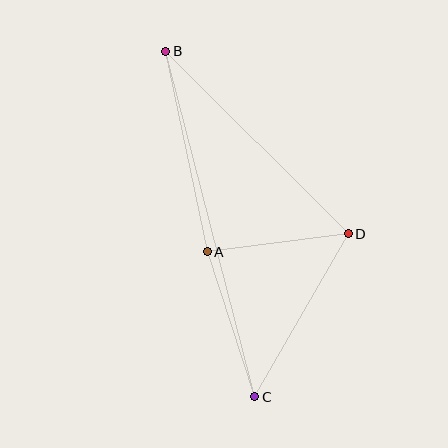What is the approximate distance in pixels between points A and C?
The distance between A and C is approximately 153 pixels.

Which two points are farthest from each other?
Points B and C are farthest from each other.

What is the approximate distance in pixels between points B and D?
The distance between B and D is approximately 258 pixels.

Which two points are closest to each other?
Points A and D are closest to each other.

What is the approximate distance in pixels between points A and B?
The distance between A and B is approximately 205 pixels.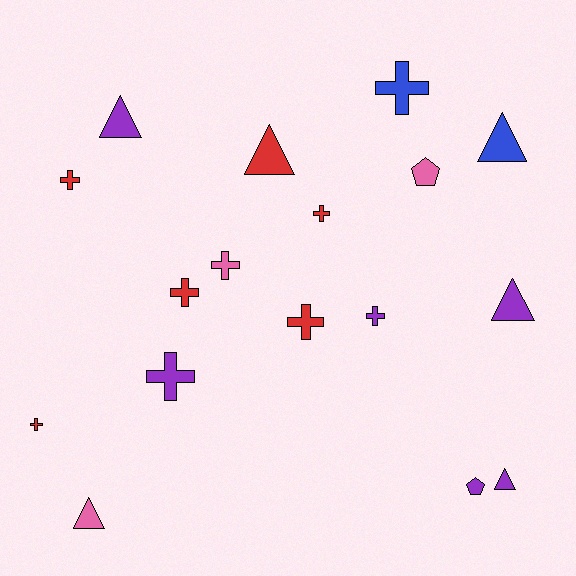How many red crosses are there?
There are 5 red crosses.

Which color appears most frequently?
Red, with 6 objects.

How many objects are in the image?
There are 17 objects.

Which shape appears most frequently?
Cross, with 9 objects.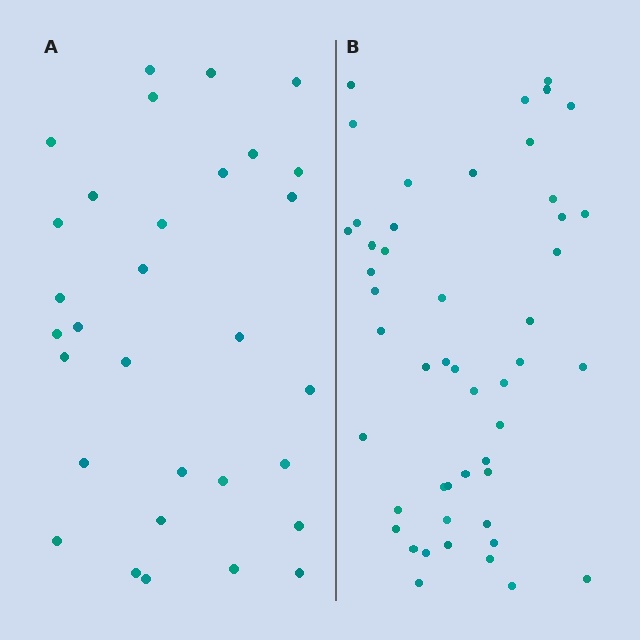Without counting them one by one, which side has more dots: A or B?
Region B (the right region) has more dots.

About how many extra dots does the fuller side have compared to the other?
Region B has approximately 20 more dots than region A.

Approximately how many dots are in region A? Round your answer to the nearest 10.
About 30 dots. (The exact count is 31, which rounds to 30.)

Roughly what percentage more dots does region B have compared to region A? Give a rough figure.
About 60% more.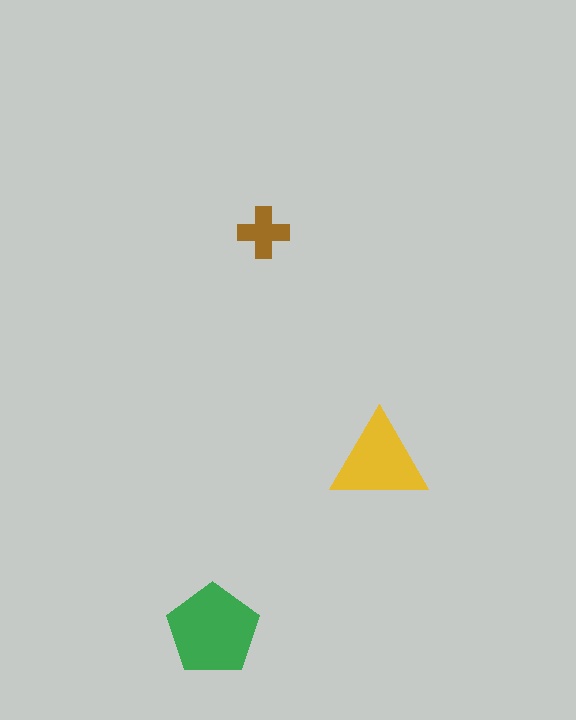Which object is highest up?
The brown cross is topmost.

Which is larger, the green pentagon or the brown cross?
The green pentagon.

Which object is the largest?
The green pentagon.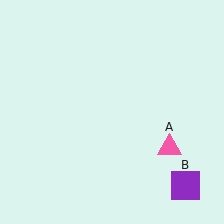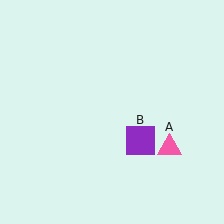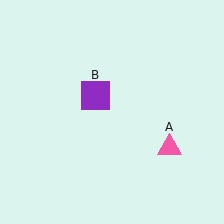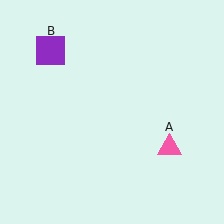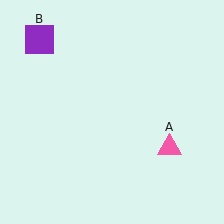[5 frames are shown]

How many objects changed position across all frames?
1 object changed position: purple square (object B).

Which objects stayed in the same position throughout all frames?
Pink triangle (object A) remained stationary.